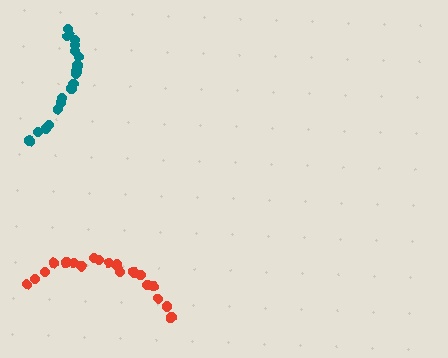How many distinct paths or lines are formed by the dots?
There are 2 distinct paths.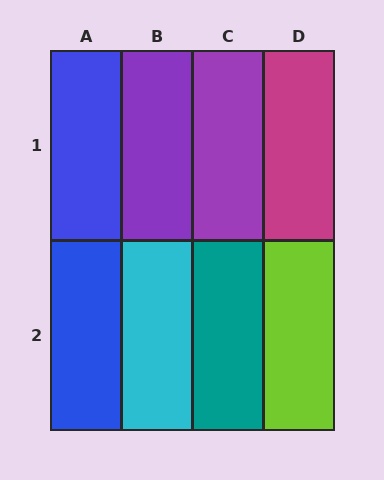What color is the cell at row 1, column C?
Purple.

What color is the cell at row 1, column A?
Blue.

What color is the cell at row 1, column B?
Purple.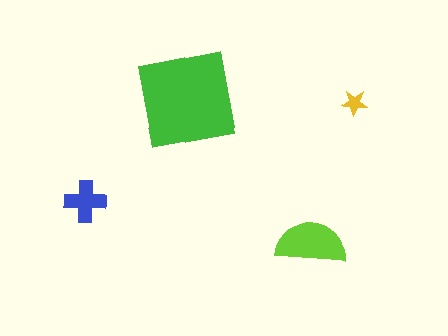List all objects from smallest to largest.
The yellow star, the blue cross, the lime semicircle, the green square.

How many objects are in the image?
There are 4 objects in the image.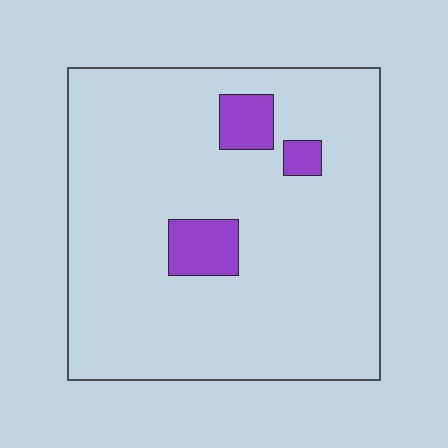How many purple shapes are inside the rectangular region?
3.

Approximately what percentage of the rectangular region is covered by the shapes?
Approximately 10%.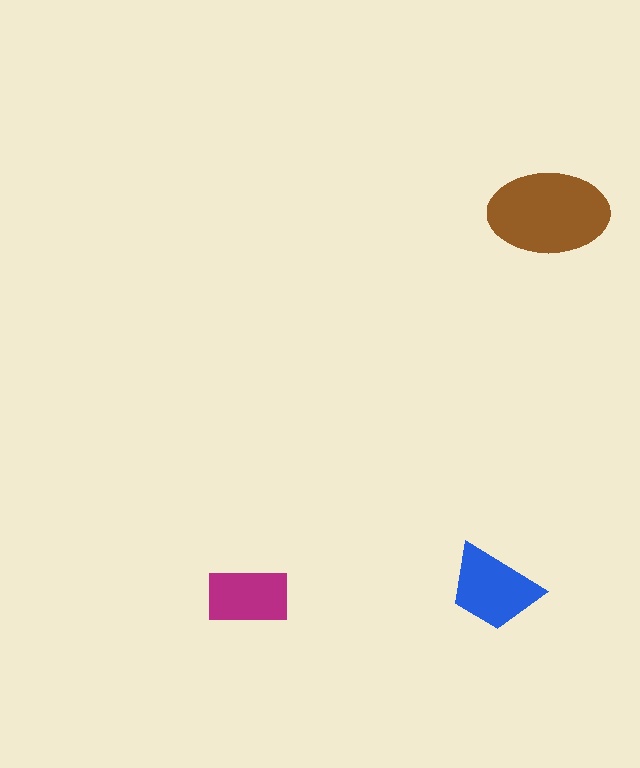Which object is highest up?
The brown ellipse is topmost.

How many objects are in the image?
There are 3 objects in the image.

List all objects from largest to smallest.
The brown ellipse, the blue trapezoid, the magenta rectangle.